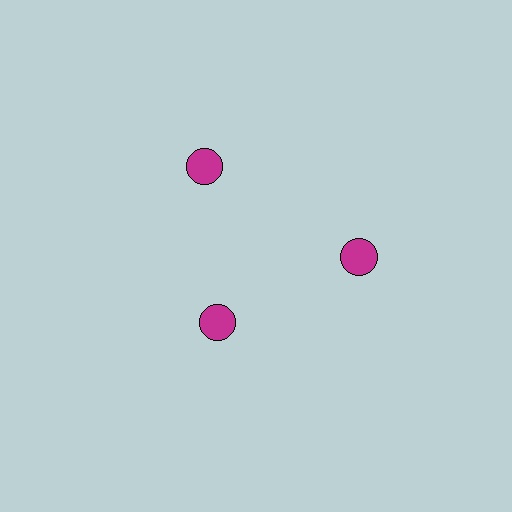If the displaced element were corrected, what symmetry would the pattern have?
It would have 3-fold rotational symmetry — the pattern would map onto itself every 120 degrees.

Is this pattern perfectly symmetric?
No. The 3 magenta circles are arranged in a ring, but one element near the 7 o'clock position is pulled inward toward the center, breaking the 3-fold rotational symmetry.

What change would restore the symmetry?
The symmetry would be restored by moving it outward, back onto the ring so that all 3 circles sit at equal angles and equal distance from the center.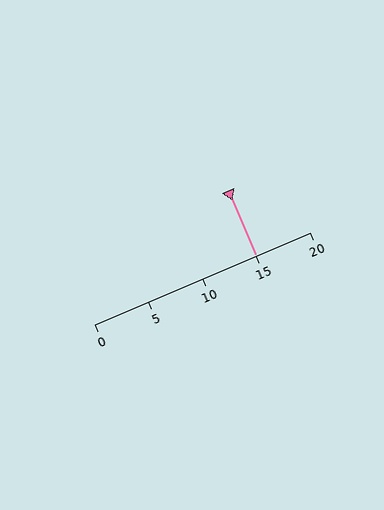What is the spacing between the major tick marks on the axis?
The major ticks are spaced 5 apart.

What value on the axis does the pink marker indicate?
The marker indicates approximately 15.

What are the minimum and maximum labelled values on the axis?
The axis runs from 0 to 20.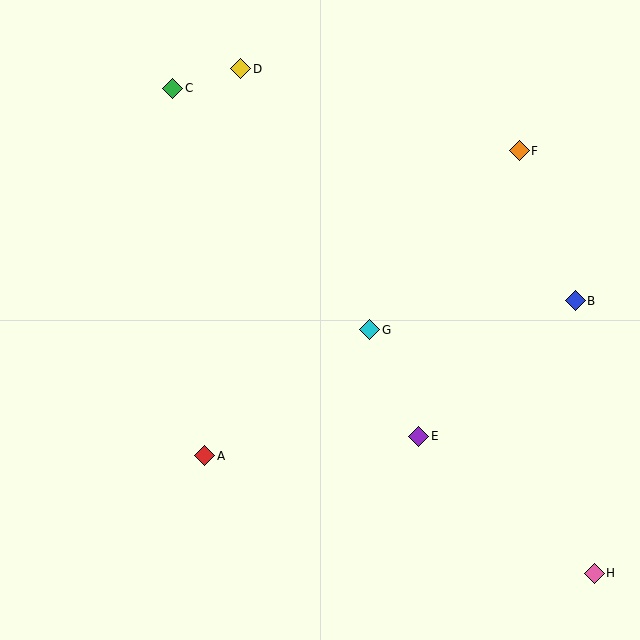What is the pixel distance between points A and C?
The distance between A and C is 369 pixels.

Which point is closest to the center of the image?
Point G at (370, 330) is closest to the center.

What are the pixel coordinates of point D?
Point D is at (241, 69).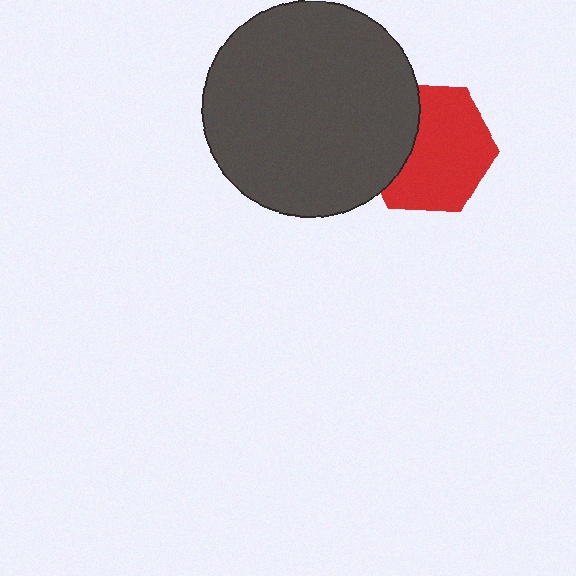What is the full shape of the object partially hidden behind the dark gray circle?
The partially hidden object is a red hexagon.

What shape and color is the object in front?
The object in front is a dark gray circle.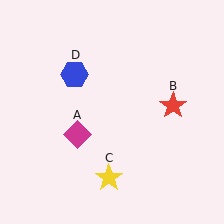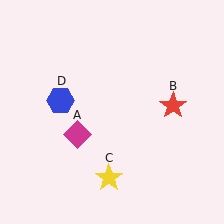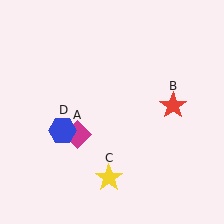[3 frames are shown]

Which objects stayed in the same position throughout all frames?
Magenta diamond (object A) and red star (object B) and yellow star (object C) remained stationary.